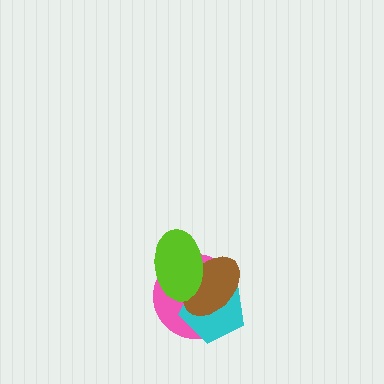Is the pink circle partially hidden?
Yes, it is partially covered by another shape.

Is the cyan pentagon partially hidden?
Yes, it is partially covered by another shape.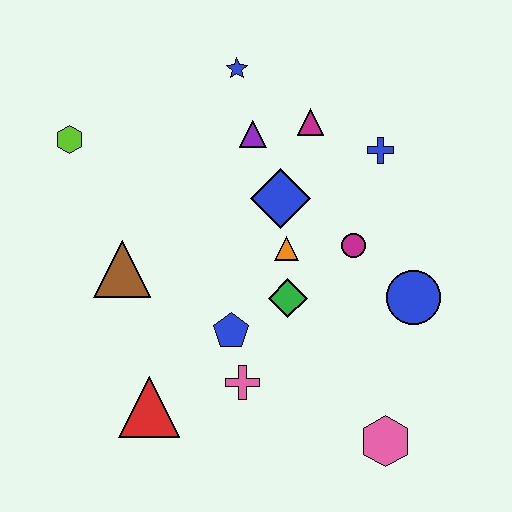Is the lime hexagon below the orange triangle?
No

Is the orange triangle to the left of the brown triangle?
No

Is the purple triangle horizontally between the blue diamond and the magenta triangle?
No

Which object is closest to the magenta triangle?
The purple triangle is closest to the magenta triangle.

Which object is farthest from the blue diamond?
The pink hexagon is farthest from the blue diamond.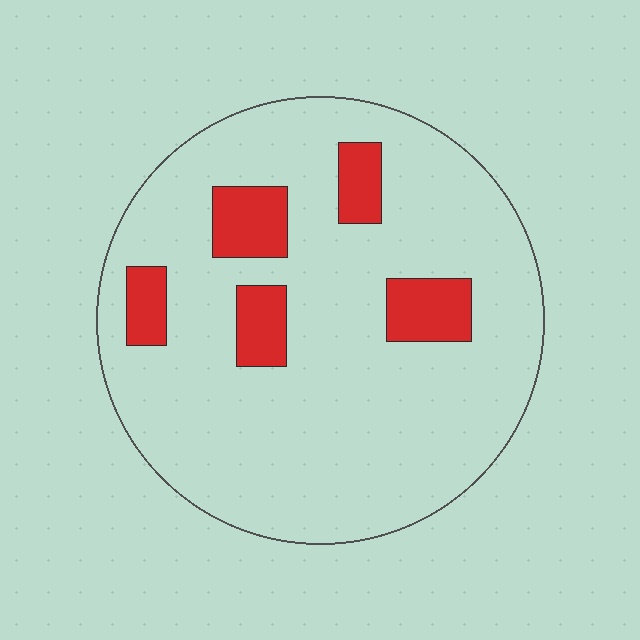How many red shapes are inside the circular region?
5.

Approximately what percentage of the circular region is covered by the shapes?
Approximately 15%.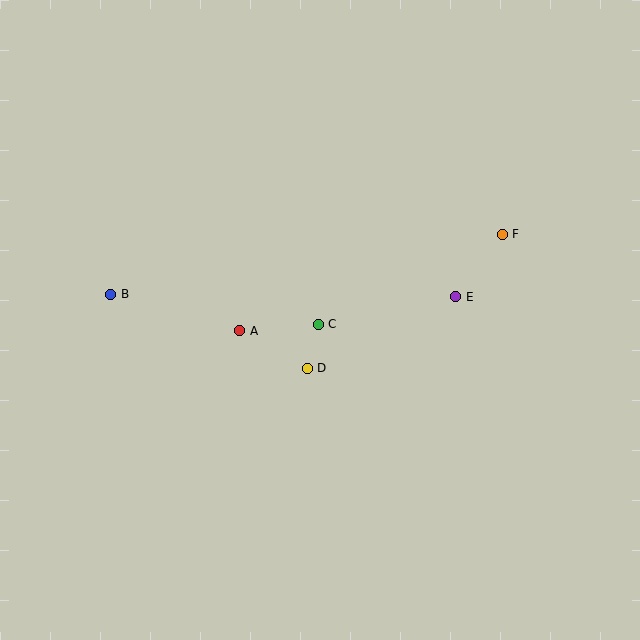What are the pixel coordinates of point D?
Point D is at (307, 368).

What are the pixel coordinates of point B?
Point B is at (111, 294).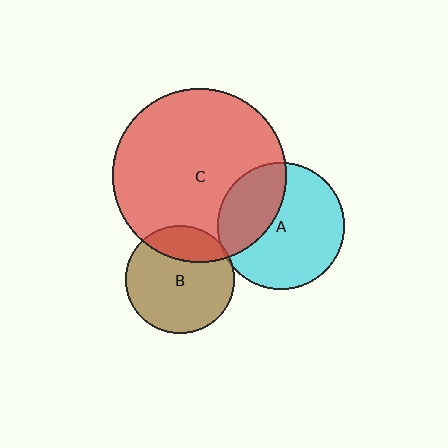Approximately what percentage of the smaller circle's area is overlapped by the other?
Approximately 25%.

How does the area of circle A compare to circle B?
Approximately 1.4 times.